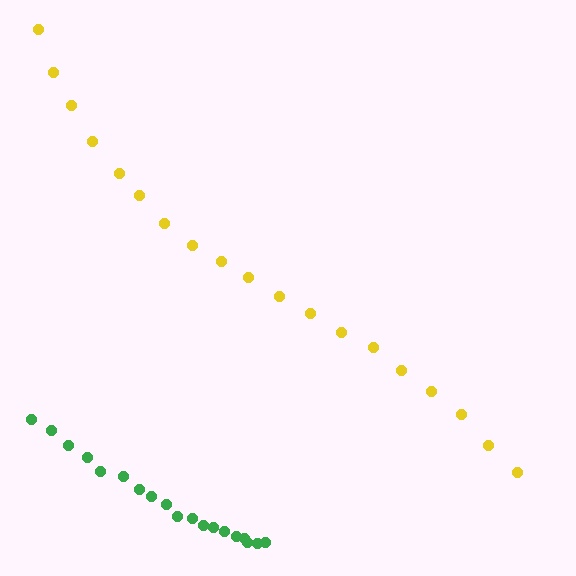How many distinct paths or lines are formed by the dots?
There are 2 distinct paths.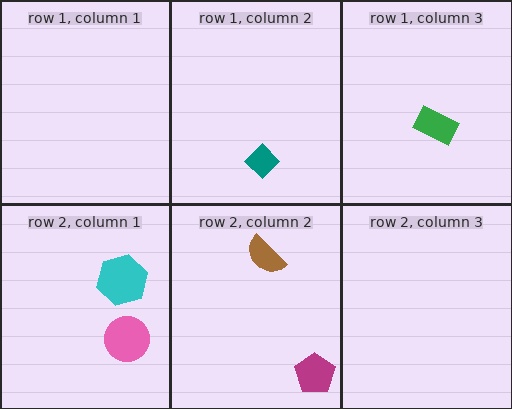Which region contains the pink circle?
The row 2, column 1 region.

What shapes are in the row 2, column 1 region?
The pink circle, the cyan hexagon.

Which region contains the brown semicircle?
The row 2, column 2 region.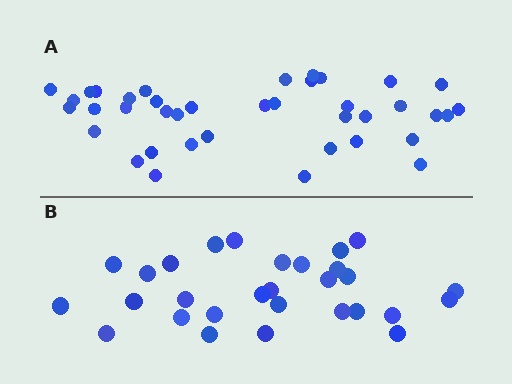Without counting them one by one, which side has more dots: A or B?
Region A (the top region) has more dots.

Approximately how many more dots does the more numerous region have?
Region A has roughly 10 or so more dots than region B.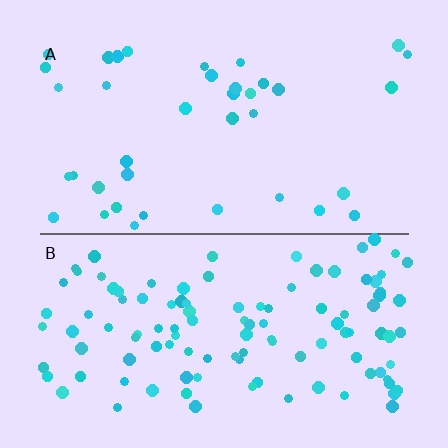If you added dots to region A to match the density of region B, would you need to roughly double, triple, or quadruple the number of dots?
Approximately triple.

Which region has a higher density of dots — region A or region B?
B (the bottom).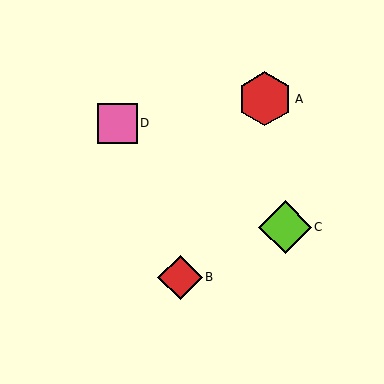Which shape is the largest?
The red hexagon (labeled A) is the largest.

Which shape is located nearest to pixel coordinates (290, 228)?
The lime diamond (labeled C) at (285, 227) is nearest to that location.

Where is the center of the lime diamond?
The center of the lime diamond is at (285, 227).